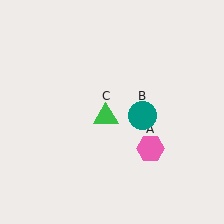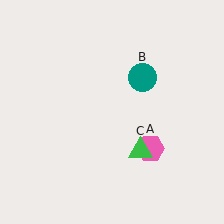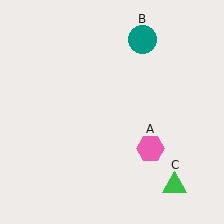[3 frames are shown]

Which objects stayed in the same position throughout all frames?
Pink hexagon (object A) remained stationary.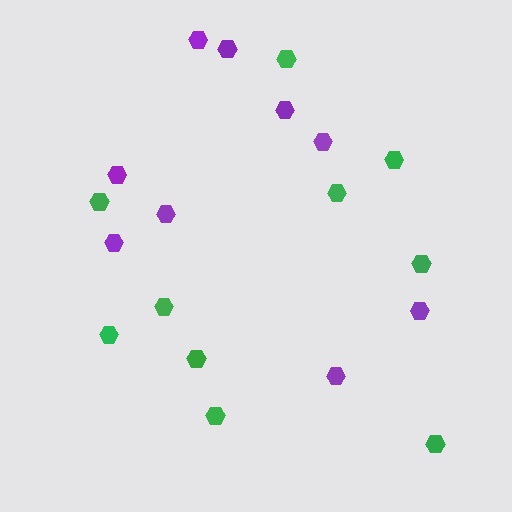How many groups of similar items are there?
There are 2 groups: one group of green hexagons (10) and one group of purple hexagons (9).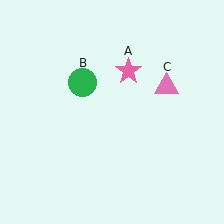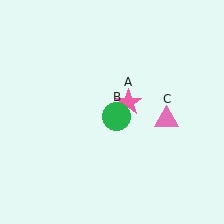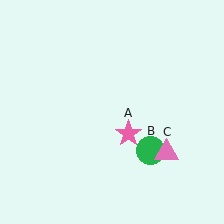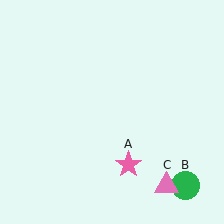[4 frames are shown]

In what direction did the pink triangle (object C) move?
The pink triangle (object C) moved down.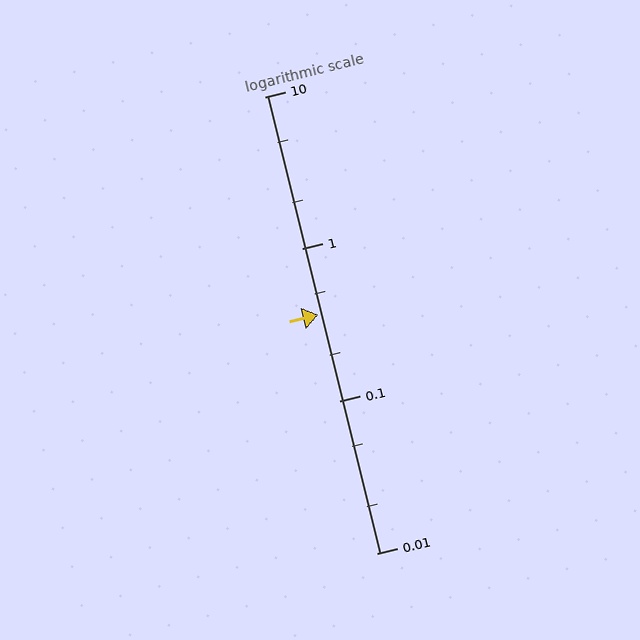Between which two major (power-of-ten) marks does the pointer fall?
The pointer is between 0.1 and 1.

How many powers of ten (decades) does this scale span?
The scale spans 3 decades, from 0.01 to 10.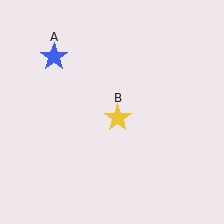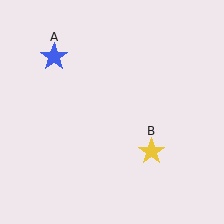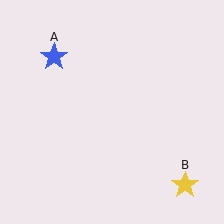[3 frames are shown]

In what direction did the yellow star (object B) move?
The yellow star (object B) moved down and to the right.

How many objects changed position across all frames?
1 object changed position: yellow star (object B).